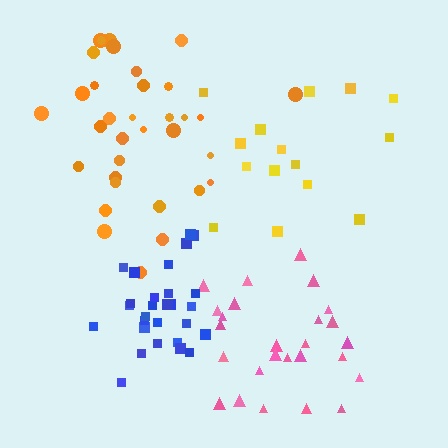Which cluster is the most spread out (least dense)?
Yellow.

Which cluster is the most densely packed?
Blue.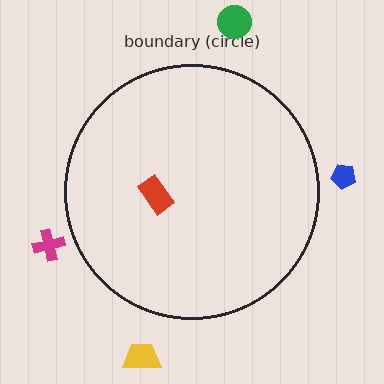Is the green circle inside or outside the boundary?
Outside.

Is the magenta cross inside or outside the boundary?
Outside.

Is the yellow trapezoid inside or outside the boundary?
Outside.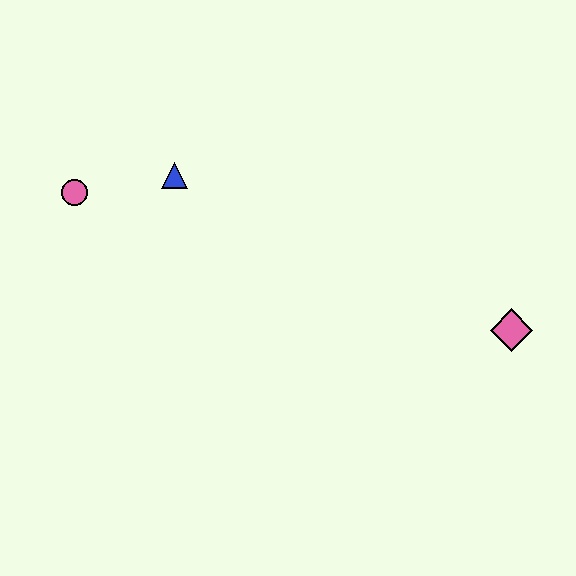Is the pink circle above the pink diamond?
Yes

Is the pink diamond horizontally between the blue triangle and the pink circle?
No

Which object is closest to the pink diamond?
The blue triangle is closest to the pink diamond.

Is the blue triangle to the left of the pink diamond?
Yes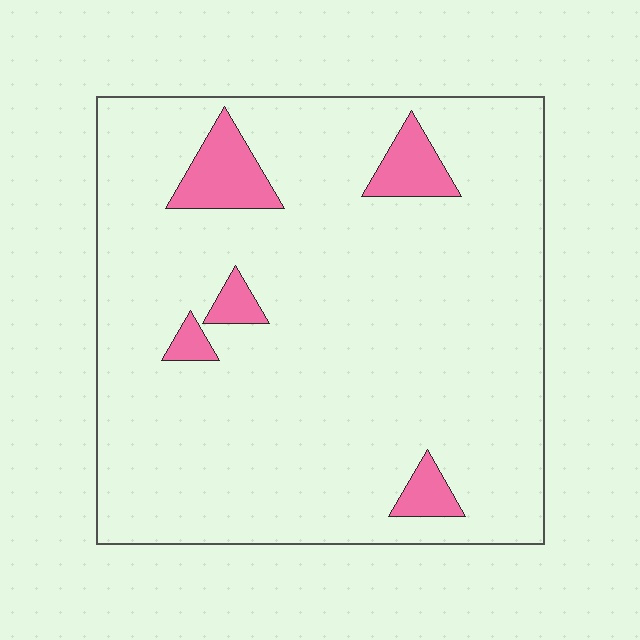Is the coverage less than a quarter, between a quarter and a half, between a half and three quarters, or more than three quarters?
Less than a quarter.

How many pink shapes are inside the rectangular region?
5.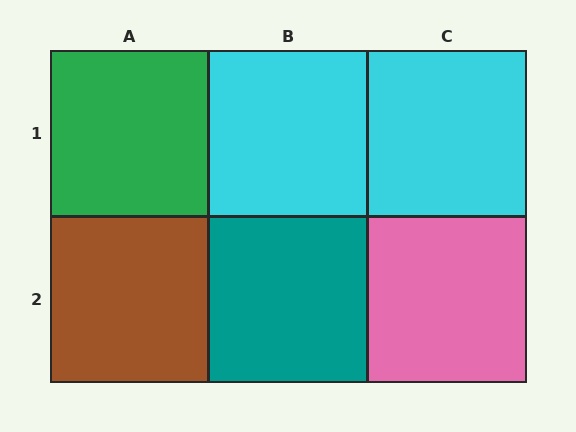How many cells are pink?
1 cell is pink.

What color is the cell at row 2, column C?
Pink.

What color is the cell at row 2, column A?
Brown.